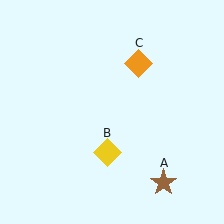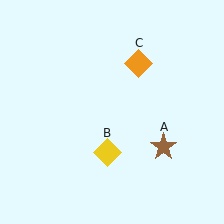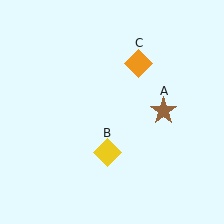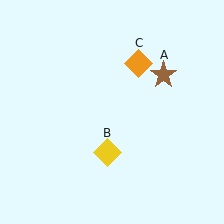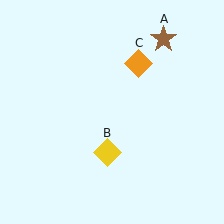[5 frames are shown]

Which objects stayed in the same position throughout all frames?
Yellow diamond (object B) and orange diamond (object C) remained stationary.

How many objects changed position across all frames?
1 object changed position: brown star (object A).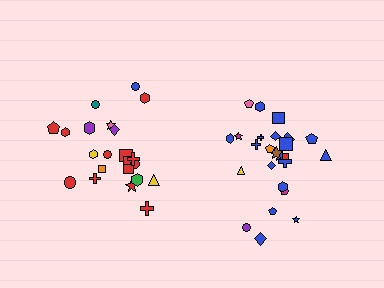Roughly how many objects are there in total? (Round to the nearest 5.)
Roughly 45 objects in total.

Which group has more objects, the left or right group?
The right group.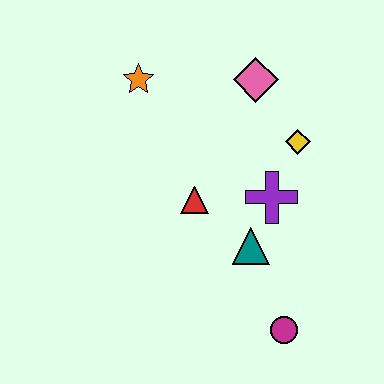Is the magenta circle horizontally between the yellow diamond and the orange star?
Yes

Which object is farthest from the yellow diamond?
The magenta circle is farthest from the yellow diamond.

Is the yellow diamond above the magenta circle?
Yes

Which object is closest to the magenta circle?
The teal triangle is closest to the magenta circle.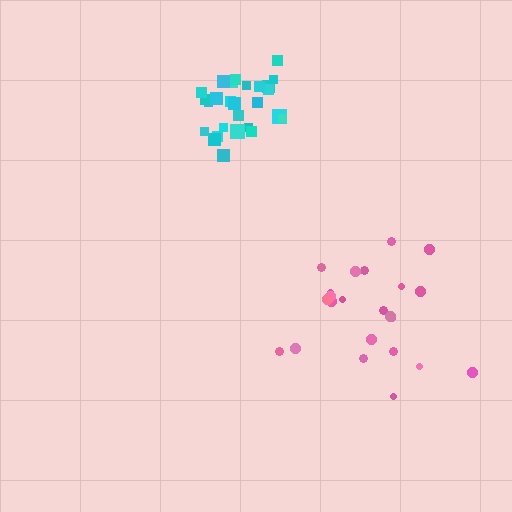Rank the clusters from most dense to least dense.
cyan, pink.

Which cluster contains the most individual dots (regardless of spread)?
Cyan (27).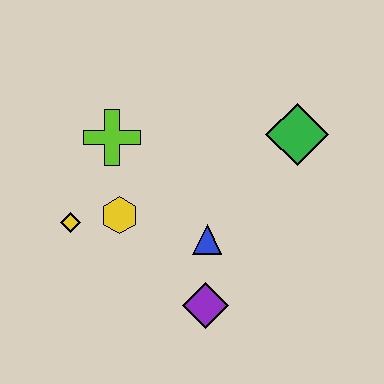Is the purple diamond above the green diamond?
No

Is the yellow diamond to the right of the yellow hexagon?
No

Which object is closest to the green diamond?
The blue triangle is closest to the green diamond.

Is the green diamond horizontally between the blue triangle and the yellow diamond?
No